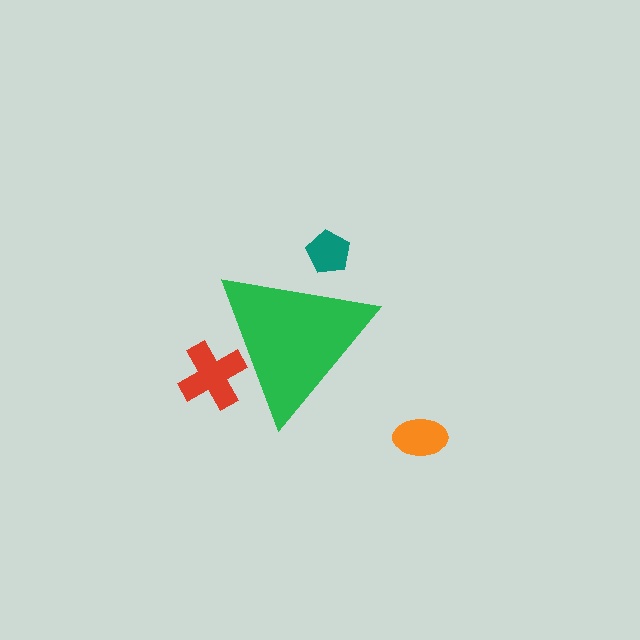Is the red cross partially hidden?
Yes, the red cross is partially hidden behind the green triangle.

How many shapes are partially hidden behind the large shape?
2 shapes are partially hidden.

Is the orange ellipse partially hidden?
No, the orange ellipse is fully visible.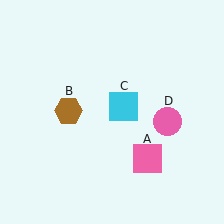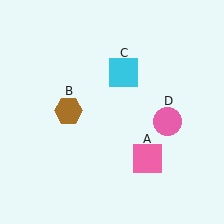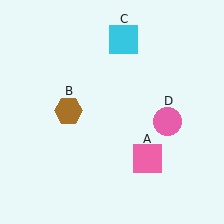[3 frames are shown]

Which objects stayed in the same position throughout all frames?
Pink square (object A) and brown hexagon (object B) and pink circle (object D) remained stationary.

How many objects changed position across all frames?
1 object changed position: cyan square (object C).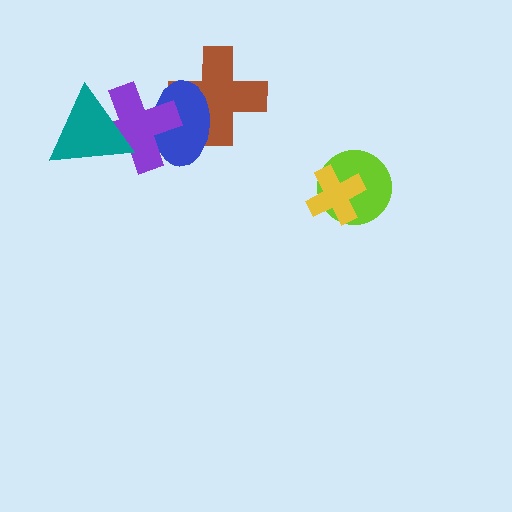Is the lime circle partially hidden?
Yes, it is partially covered by another shape.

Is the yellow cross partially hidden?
No, no other shape covers it.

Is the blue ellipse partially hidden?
Yes, it is partially covered by another shape.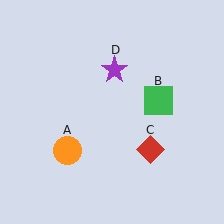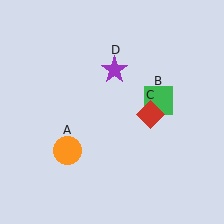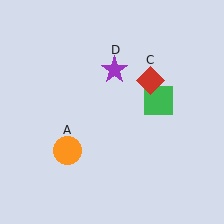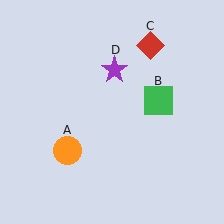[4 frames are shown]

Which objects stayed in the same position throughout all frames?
Orange circle (object A) and green square (object B) and purple star (object D) remained stationary.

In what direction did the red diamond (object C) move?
The red diamond (object C) moved up.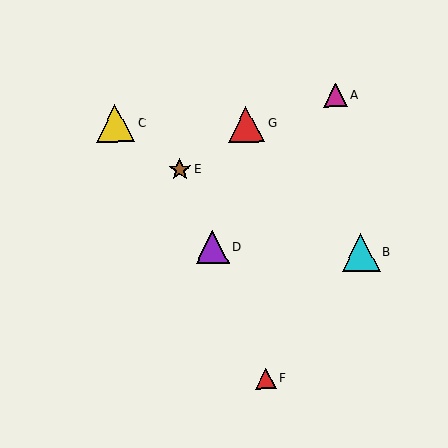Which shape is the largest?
The yellow triangle (labeled C) is the largest.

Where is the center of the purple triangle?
The center of the purple triangle is at (213, 247).